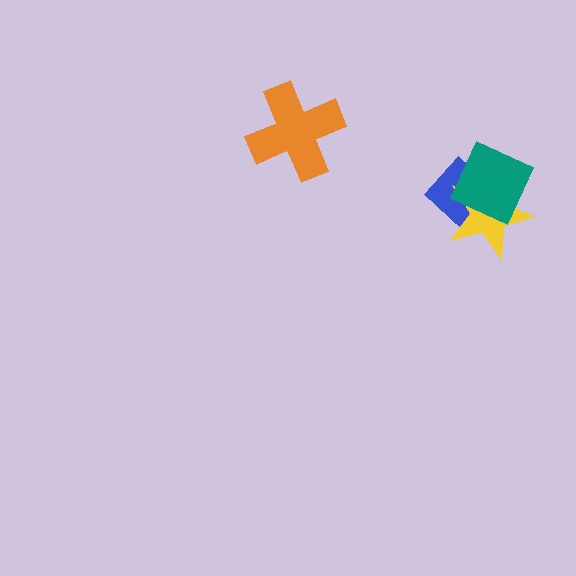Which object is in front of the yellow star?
The teal diamond is in front of the yellow star.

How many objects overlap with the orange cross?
0 objects overlap with the orange cross.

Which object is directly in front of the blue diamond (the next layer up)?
The yellow star is directly in front of the blue diamond.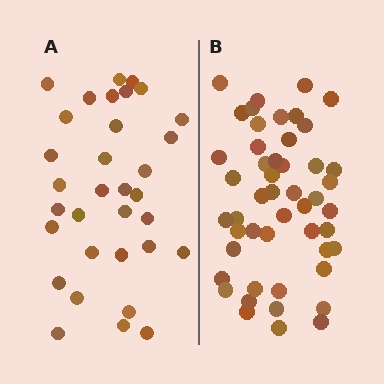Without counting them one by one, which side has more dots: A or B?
Region B (the right region) has more dots.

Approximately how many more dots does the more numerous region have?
Region B has approximately 15 more dots than region A.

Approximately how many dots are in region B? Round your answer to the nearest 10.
About 50 dots. (The exact count is 49, which rounds to 50.)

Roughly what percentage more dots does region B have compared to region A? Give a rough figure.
About 50% more.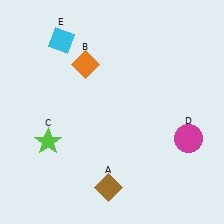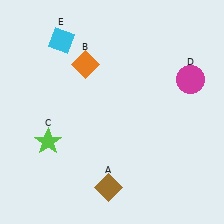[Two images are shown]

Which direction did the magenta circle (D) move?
The magenta circle (D) moved up.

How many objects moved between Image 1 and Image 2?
1 object moved between the two images.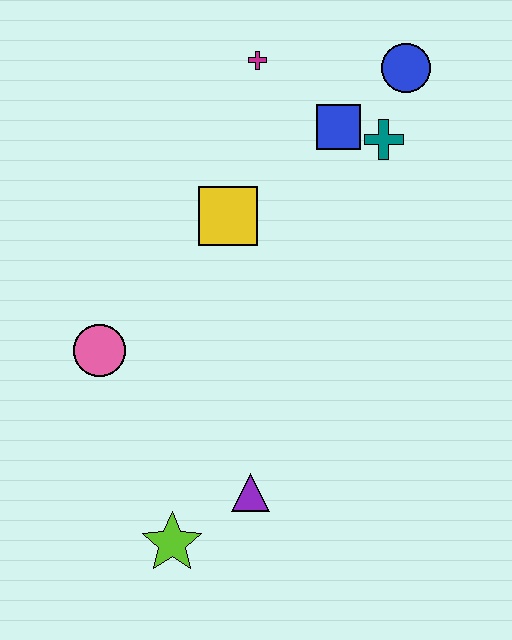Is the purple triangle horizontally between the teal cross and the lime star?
Yes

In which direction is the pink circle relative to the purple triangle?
The pink circle is to the left of the purple triangle.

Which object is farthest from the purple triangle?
The blue circle is farthest from the purple triangle.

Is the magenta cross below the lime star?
No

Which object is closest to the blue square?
The teal cross is closest to the blue square.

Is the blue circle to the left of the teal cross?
No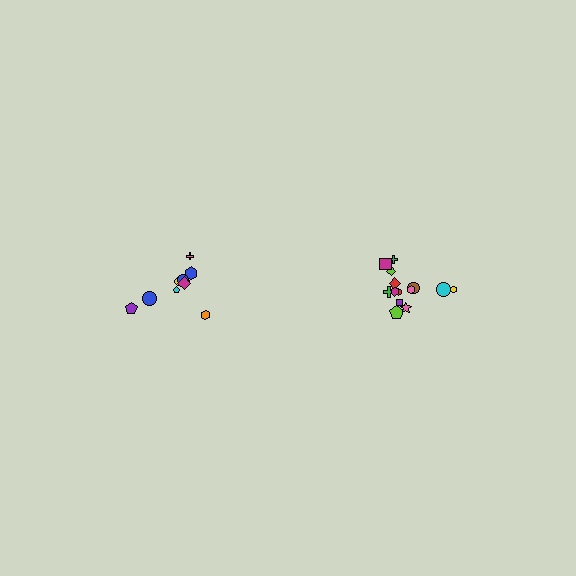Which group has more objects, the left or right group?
The right group.